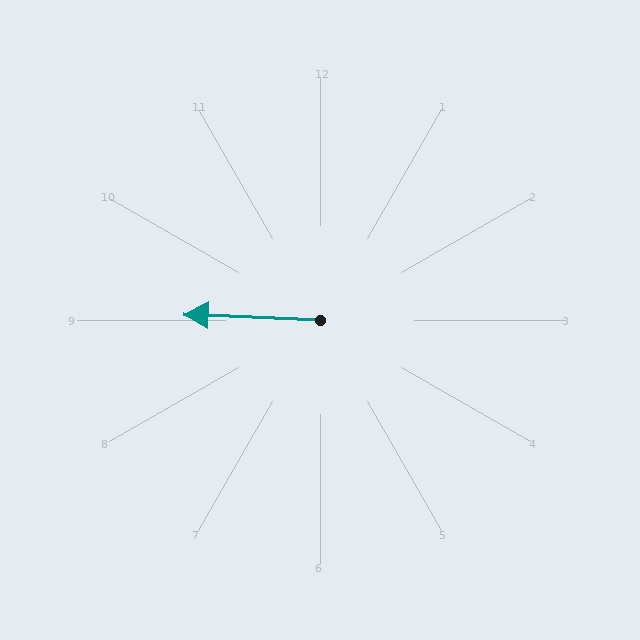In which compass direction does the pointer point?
West.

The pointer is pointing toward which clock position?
Roughly 9 o'clock.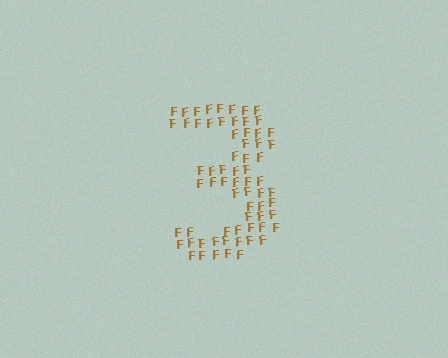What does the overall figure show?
The overall figure shows the digit 3.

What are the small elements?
The small elements are letter F's.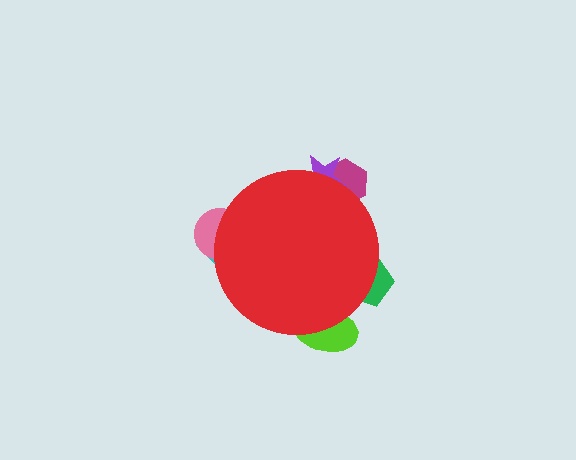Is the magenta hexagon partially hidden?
Yes, the magenta hexagon is partially hidden behind the red circle.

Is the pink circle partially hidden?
Yes, the pink circle is partially hidden behind the red circle.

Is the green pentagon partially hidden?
Yes, the green pentagon is partially hidden behind the red circle.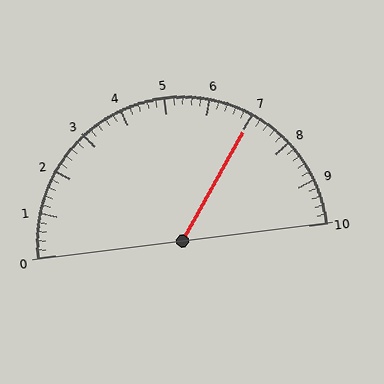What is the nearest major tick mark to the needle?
The nearest major tick mark is 7.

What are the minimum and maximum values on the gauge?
The gauge ranges from 0 to 10.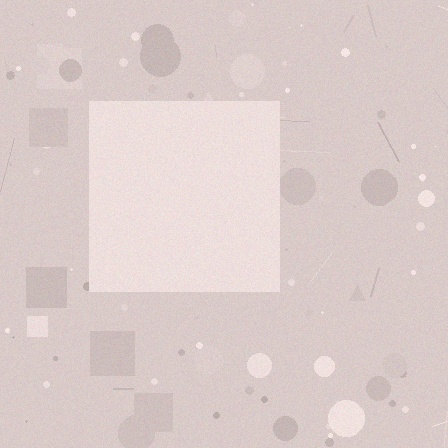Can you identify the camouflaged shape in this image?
The camouflaged shape is a square.